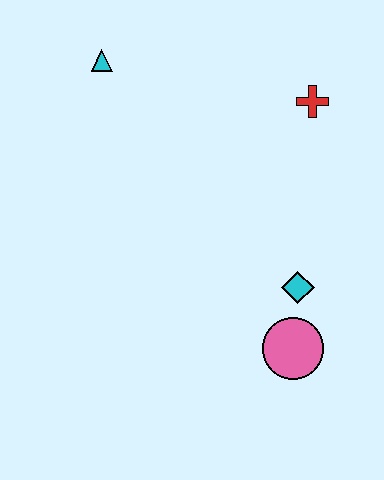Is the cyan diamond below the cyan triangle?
Yes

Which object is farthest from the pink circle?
The cyan triangle is farthest from the pink circle.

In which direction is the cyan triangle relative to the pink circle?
The cyan triangle is above the pink circle.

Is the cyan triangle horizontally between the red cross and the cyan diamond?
No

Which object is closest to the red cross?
The cyan diamond is closest to the red cross.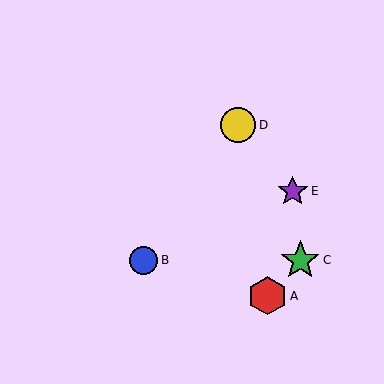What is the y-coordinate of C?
Object C is at y≈260.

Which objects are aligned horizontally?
Objects B, C are aligned horizontally.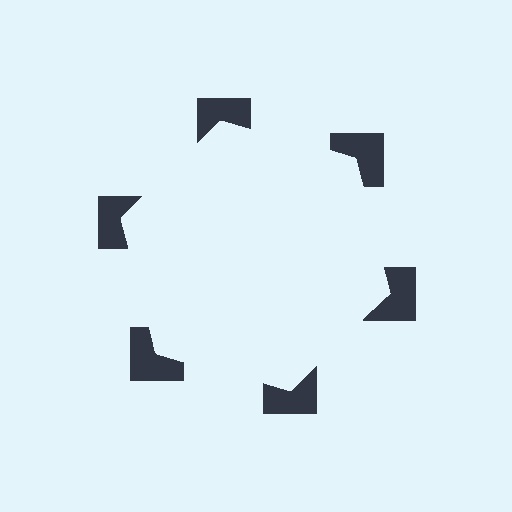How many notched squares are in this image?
There are 6 — one at each vertex of the illusory hexagon.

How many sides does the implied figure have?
6 sides.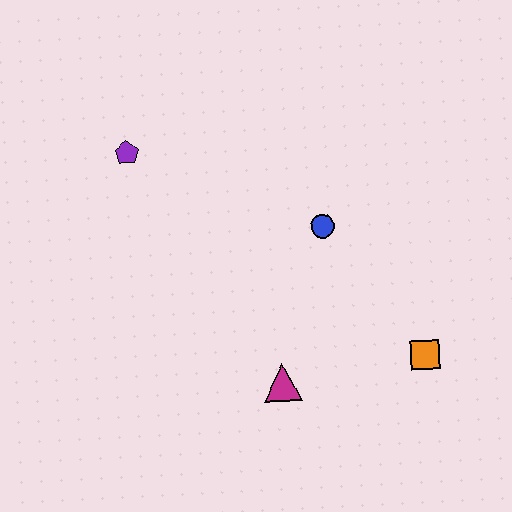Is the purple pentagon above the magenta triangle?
Yes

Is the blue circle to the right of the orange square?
No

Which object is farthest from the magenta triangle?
The purple pentagon is farthest from the magenta triangle.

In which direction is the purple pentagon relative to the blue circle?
The purple pentagon is to the left of the blue circle.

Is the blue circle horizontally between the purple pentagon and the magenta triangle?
No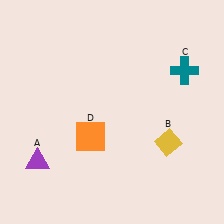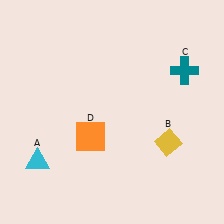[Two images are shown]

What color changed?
The triangle (A) changed from purple in Image 1 to cyan in Image 2.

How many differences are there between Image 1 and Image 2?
There is 1 difference between the two images.